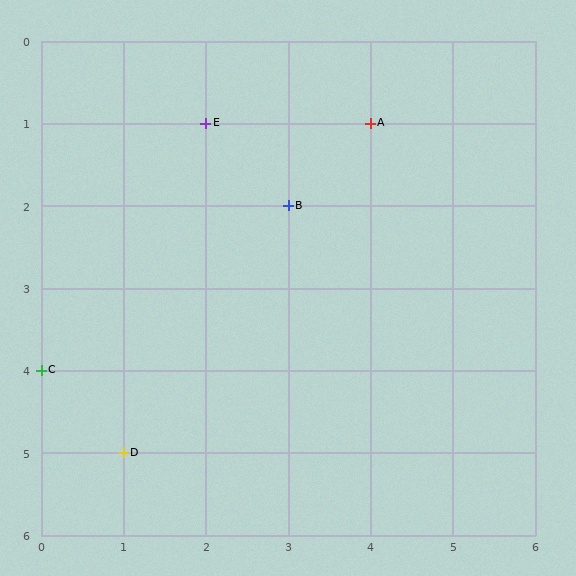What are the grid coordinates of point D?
Point D is at grid coordinates (1, 5).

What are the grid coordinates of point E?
Point E is at grid coordinates (2, 1).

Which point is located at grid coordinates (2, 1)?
Point E is at (2, 1).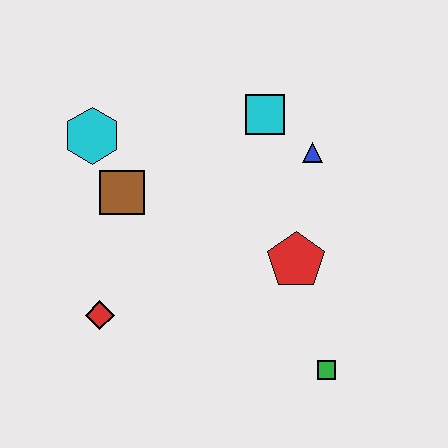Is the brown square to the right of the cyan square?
No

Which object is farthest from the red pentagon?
The cyan hexagon is farthest from the red pentagon.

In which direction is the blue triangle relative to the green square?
The blue triangle is above the green square.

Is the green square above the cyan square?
No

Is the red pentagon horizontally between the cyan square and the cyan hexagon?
No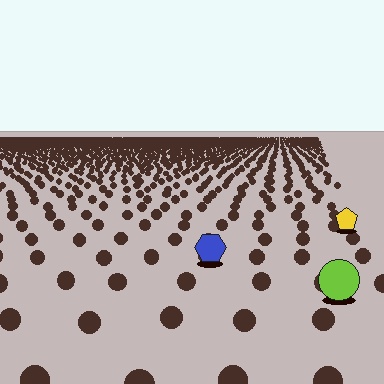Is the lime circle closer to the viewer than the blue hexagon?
Yes. The lime circle is closer — you can tell from the texture gradient: the ground texture is coarser near it.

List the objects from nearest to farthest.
From nearest to farthest: the lime circle, the blue hexagon, the yellow pentagon.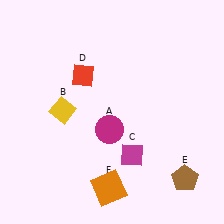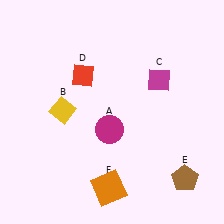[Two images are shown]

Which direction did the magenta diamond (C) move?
The magenta diamond (C) moved up.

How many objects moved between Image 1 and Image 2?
1 object moved between the two images.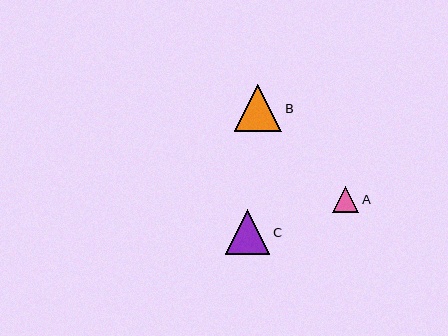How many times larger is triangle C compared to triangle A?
Triangle C is approximately 1.7 times the size of triangle A.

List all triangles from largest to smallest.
From largest to smallest: B, C, A.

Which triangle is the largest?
Triangle B is the largest with a size of approximately 48 pixels.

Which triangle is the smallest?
Triangle A is the smallest with a size of approximately 26 pixels.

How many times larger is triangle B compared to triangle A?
Triangle B is approximately 1.8 times the size of triangle A.